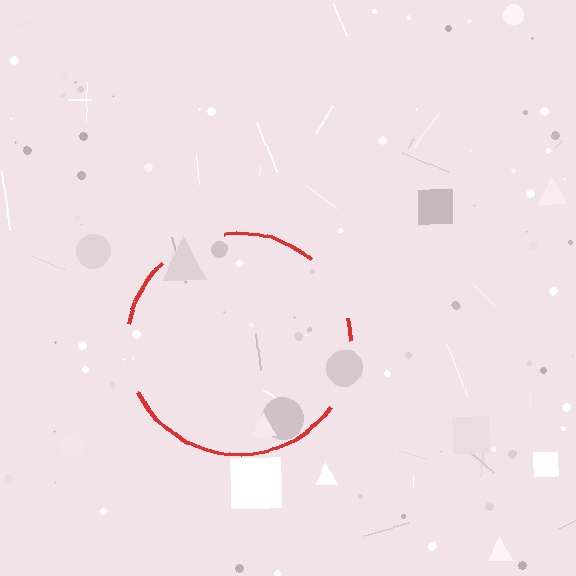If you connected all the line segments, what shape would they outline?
They would outline a circle.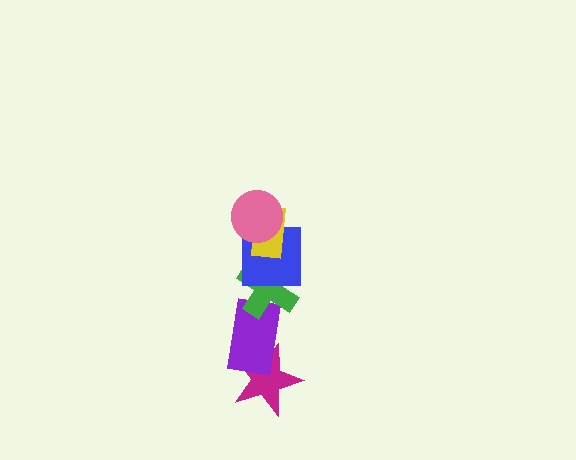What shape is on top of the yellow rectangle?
The pink circle is on top of the yellow rectangle.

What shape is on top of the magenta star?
The purple rectangle is on top of the magenta star.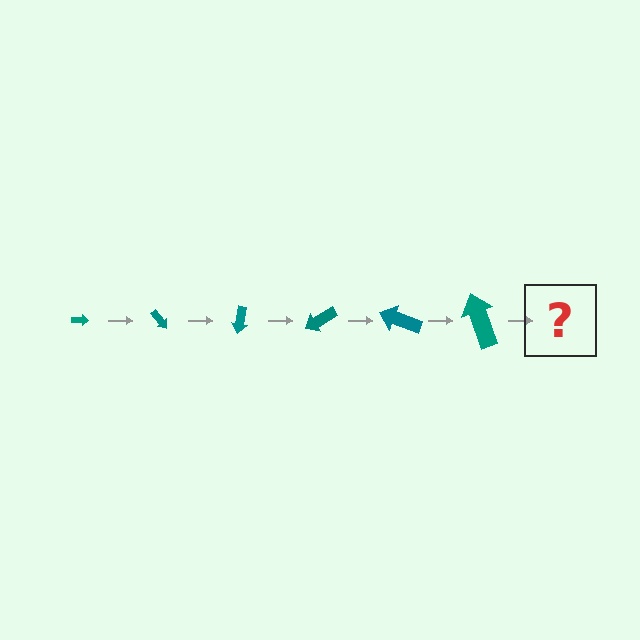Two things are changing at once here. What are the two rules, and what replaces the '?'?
The two rules are that the arrow grows larger each step and it rotates 50 degrees each step. The '?' should be an arrow, larger than the previous one and rotated 300 degrees from the start.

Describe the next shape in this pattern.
It should be an arrow, larger than the previous one and rotated 300 degrees from the start.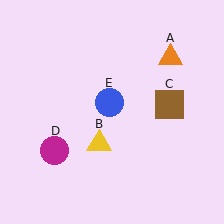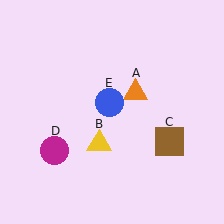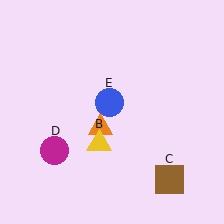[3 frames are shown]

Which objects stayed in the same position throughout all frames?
Yellow triangle (object B) and magenta circle (object D) and blue circle (object E) remained stationary.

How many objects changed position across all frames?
2 objects changed position: orange triangle (object A), brown square (object C).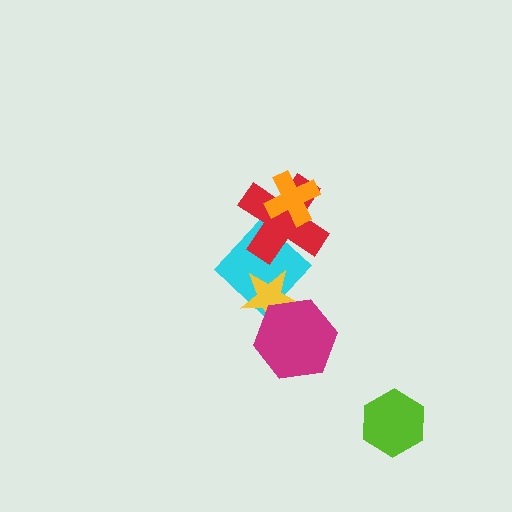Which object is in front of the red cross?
The orange cross is in front of the red cross.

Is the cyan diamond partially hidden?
Yes, it is partially covered by another shape.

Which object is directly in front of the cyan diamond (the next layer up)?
The red cross is directly in front of the cyan diamond.